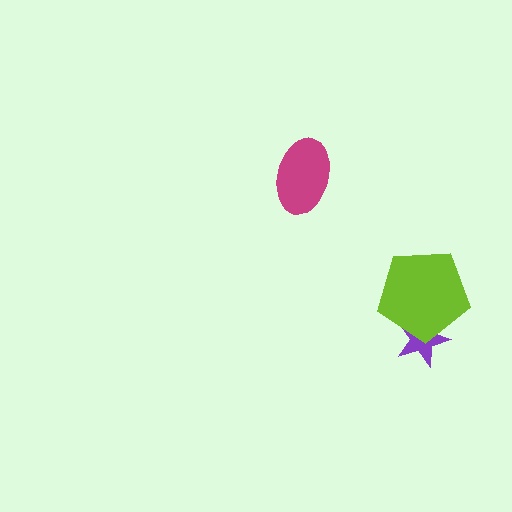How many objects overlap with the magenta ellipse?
0 objects overlap with the magenta ellipse.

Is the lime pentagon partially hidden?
No, no other shape covers it.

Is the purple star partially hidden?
Yes, it is partially covered by another shape.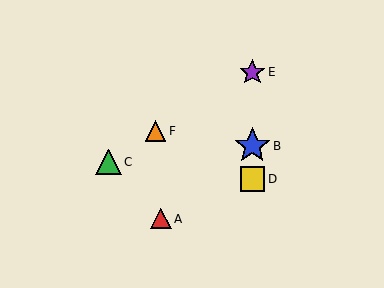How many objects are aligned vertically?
3 objects (B, D, E) are aligned vertically.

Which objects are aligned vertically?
Objects B, D, E are aligned vertically.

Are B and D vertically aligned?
Yes, both are at x≈252.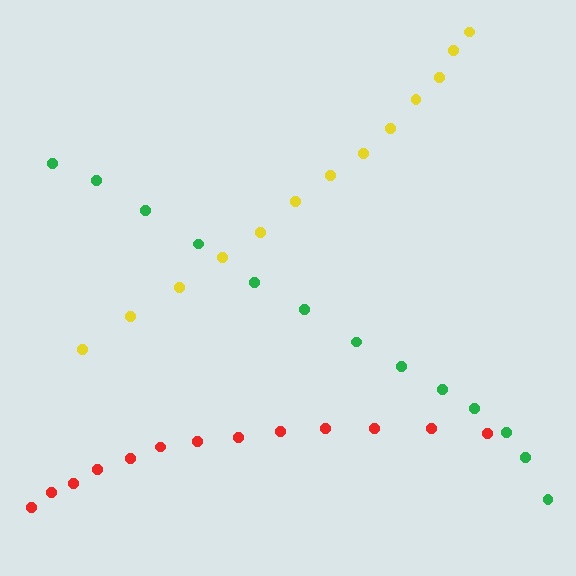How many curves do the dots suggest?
There are 3 distinct paths.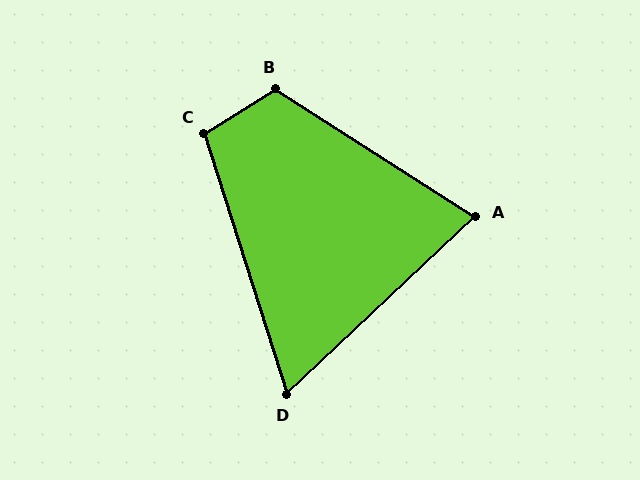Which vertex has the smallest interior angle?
D, at approximately 64 degrees.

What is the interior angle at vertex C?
Approximately 104 degrees (obtuse).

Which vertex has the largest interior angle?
B, at approximately 116 degrees.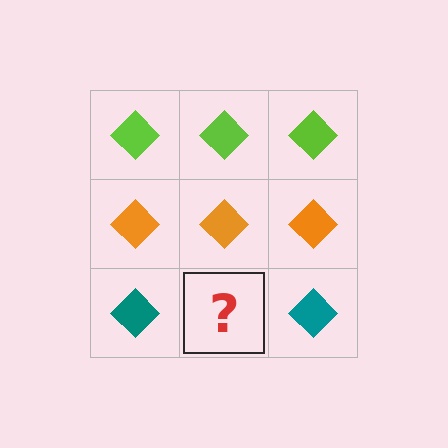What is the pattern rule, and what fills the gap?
The rule is that each row has a consistent color. The gap should be filled with a teal diamond.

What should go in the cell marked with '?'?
The missing cell should contain a teal diamond.